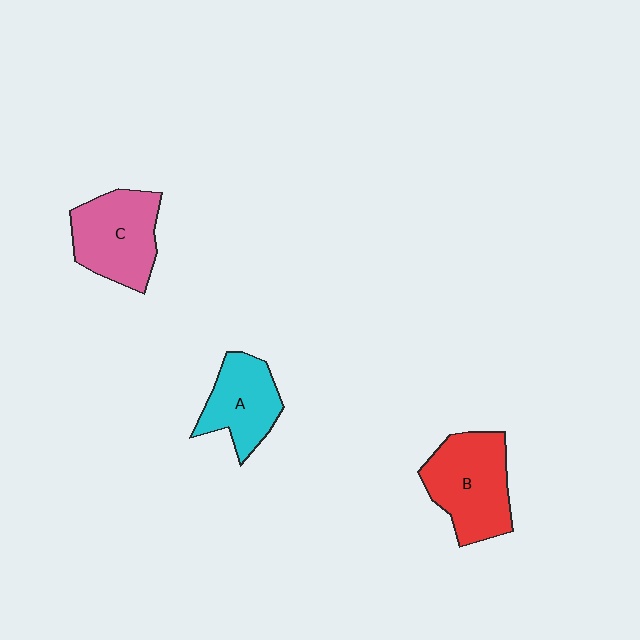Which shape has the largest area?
Shape B (red).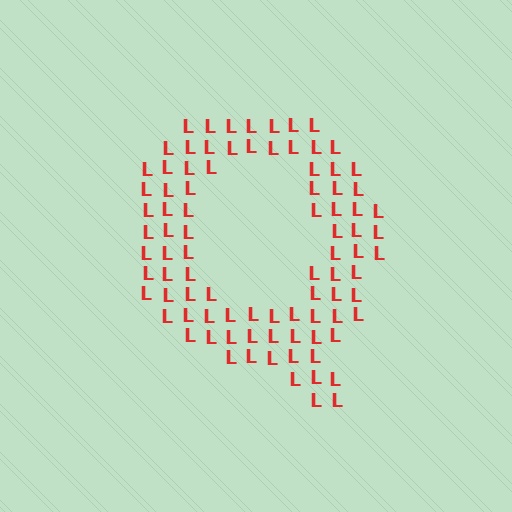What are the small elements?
The small elements are letter L's.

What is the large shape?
The large shape is the letter Q.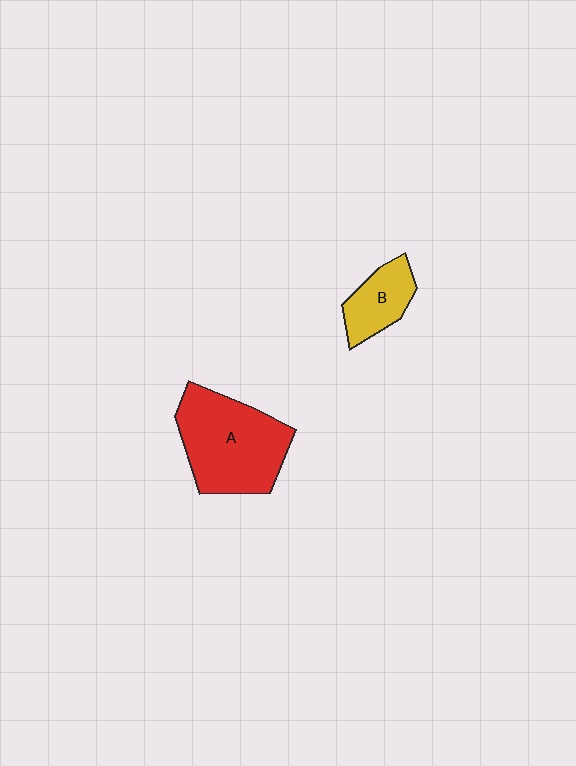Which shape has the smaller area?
Shape B (yellow).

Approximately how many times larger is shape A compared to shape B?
Approximately 2.3 times.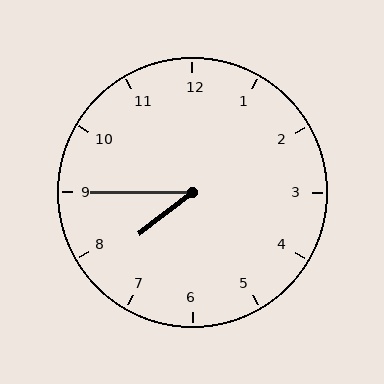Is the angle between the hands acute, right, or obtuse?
It is acute.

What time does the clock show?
7:45.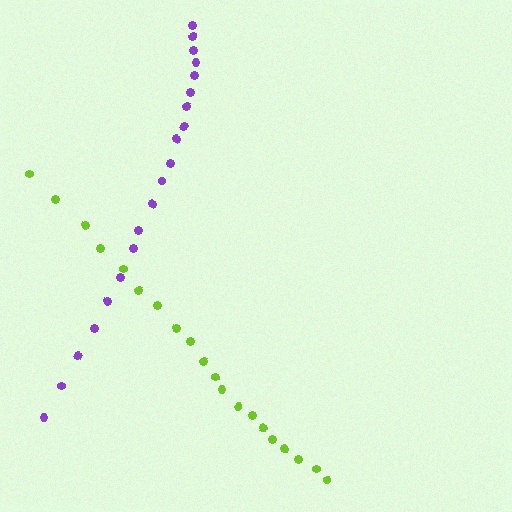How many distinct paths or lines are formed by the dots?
There are 2 distinct paths.